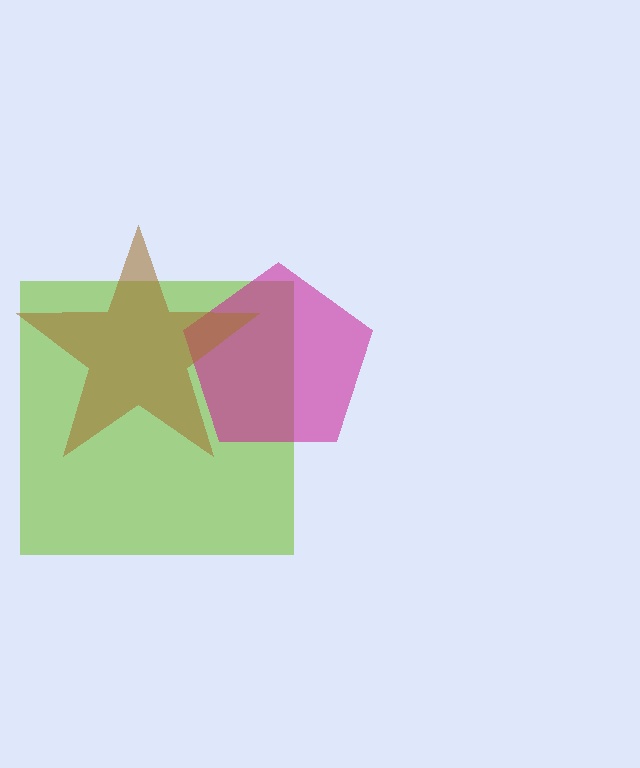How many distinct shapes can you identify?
There are 3 distinct shapes: a lime square, a magenta pentagon, a brown star.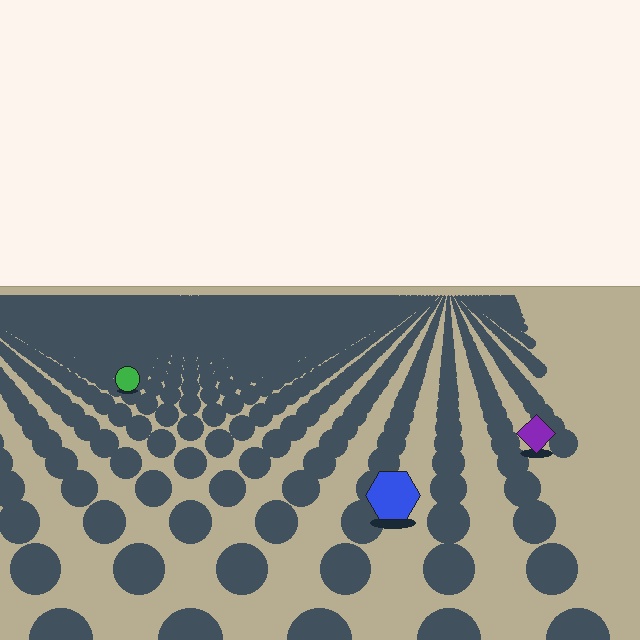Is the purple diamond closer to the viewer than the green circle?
Yes. The purple diamond is closer — you can tell from the texture gradient: the ground texture is coarser near it.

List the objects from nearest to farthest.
From nearest to farthest: the blue hexagon, the purple diamond, the green circle.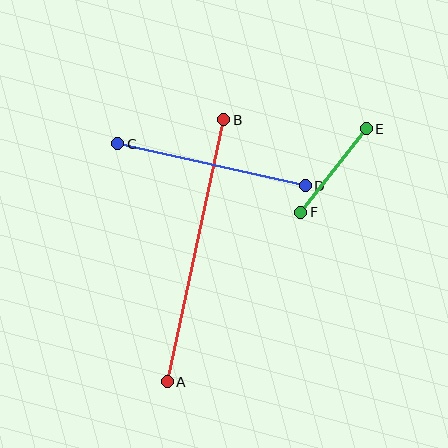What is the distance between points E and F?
The distance is approximately 106 pixels.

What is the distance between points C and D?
The distance is approximately 192 pixels.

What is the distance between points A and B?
The distance is approximately 268 pixels.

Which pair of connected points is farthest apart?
Points A and B are farthest apart.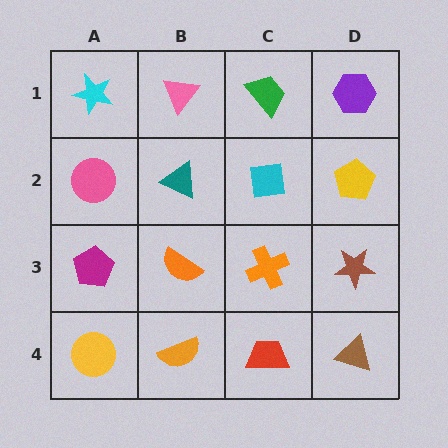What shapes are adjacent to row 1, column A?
A pink circle (row 2, column A), a pink triangle (row 1, column B).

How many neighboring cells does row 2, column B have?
4.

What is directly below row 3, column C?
A red trapezoid.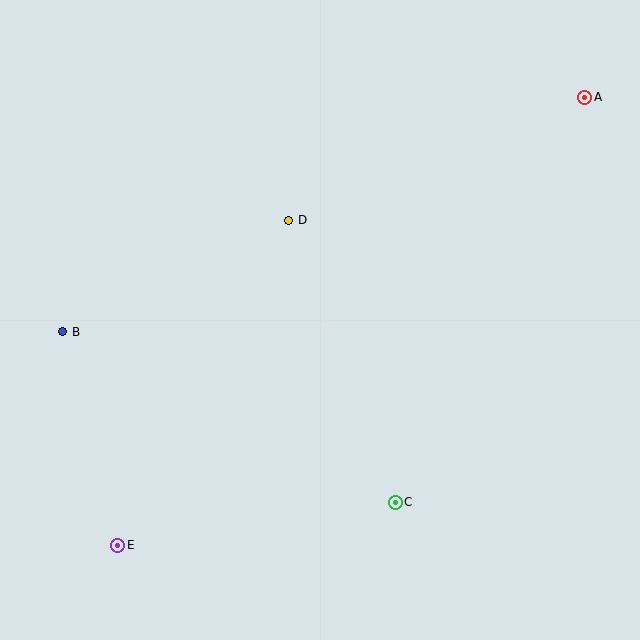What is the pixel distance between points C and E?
The distance between C and E is 281 pixels.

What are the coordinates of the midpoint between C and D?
The midpoint between C and D is at (342, 361).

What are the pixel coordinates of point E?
Point E is at (118, 546).